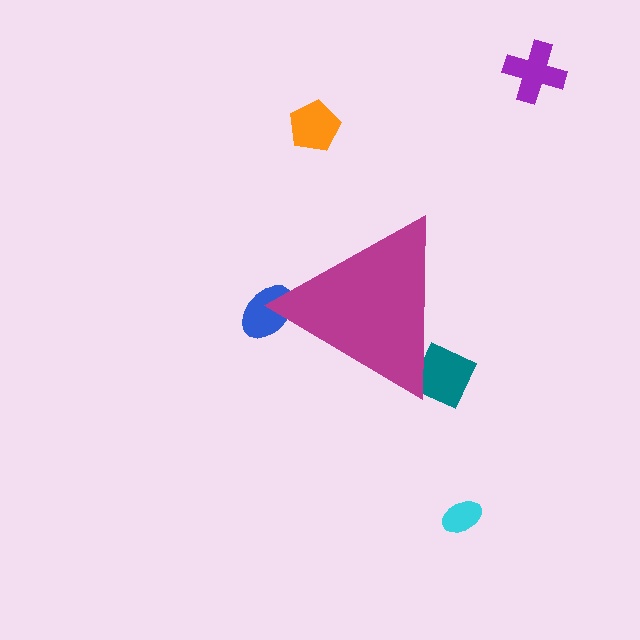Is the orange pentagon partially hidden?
No, the orange pentagon is fully visible.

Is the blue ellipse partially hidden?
Yes, the blue ellipse is partially hidden behind the magenta triangle.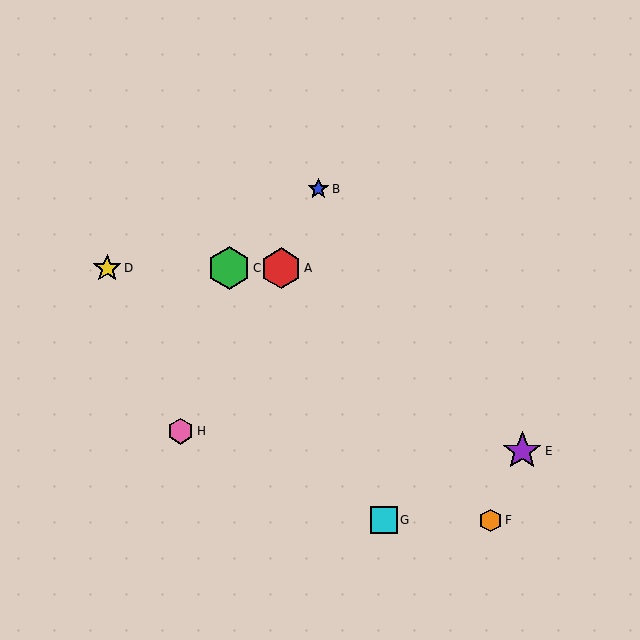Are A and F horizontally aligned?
No, A is at y≈268 and F is at y≈520.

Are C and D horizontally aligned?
Yes, both are at y≈268.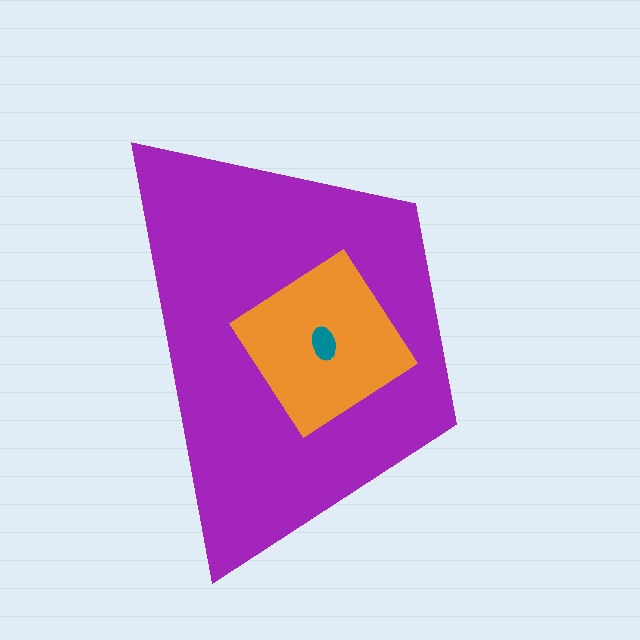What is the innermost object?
The teal ellipse.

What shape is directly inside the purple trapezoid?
The orange diamond.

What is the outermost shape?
The purple trapezoid.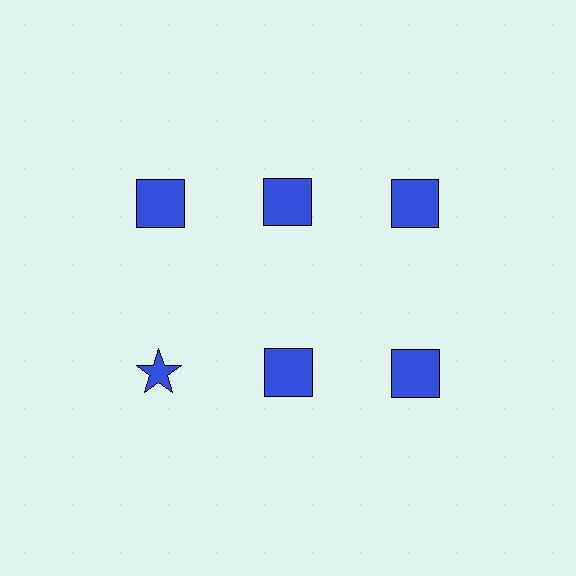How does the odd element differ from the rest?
It has a different shape: star instead of square.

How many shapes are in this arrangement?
There are 6 shapes arranged in a grid pattern.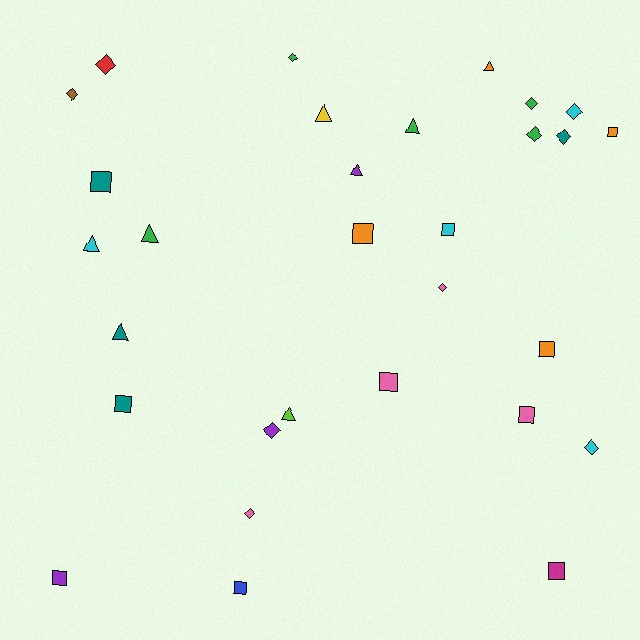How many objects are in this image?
There are 30 objects.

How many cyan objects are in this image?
There are 4 cyan objects.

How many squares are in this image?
There are 11 squares.